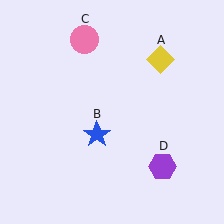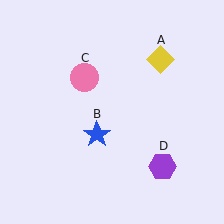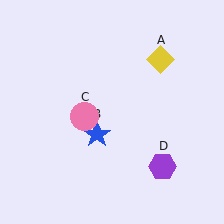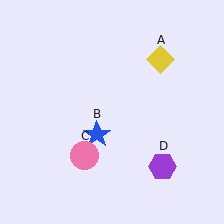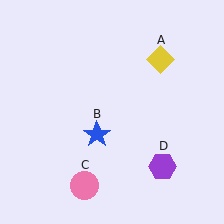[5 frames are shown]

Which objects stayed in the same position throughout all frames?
Yellow diamond (object A) and blue star (object B) and purple hexagon (object D) remained stationary.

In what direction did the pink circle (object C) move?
The pink circle (object C) moved down.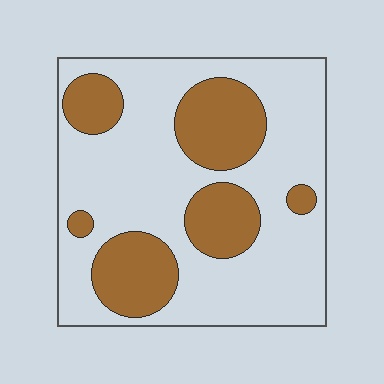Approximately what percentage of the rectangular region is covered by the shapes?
Approximately 30%.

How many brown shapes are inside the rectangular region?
6.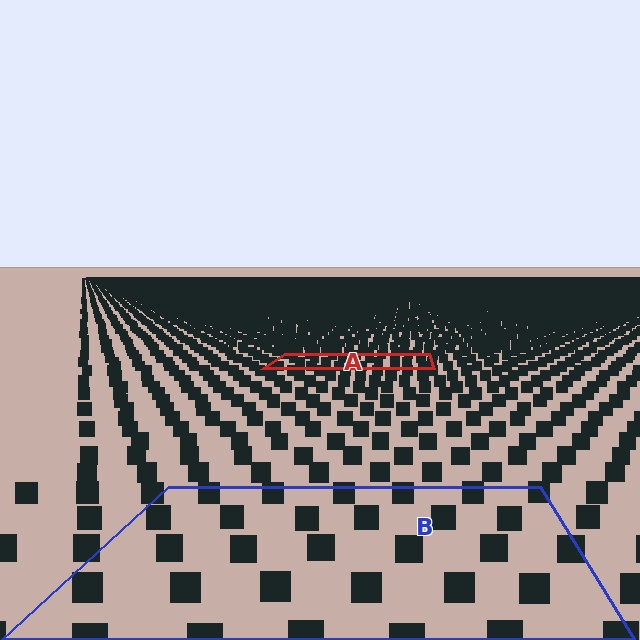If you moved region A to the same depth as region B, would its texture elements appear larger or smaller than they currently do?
They would appear larger. At a closer depth, the same texture elements are projected at a bigger on-screen size.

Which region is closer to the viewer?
Region B is closer. The texture elements there are larger and more spread out.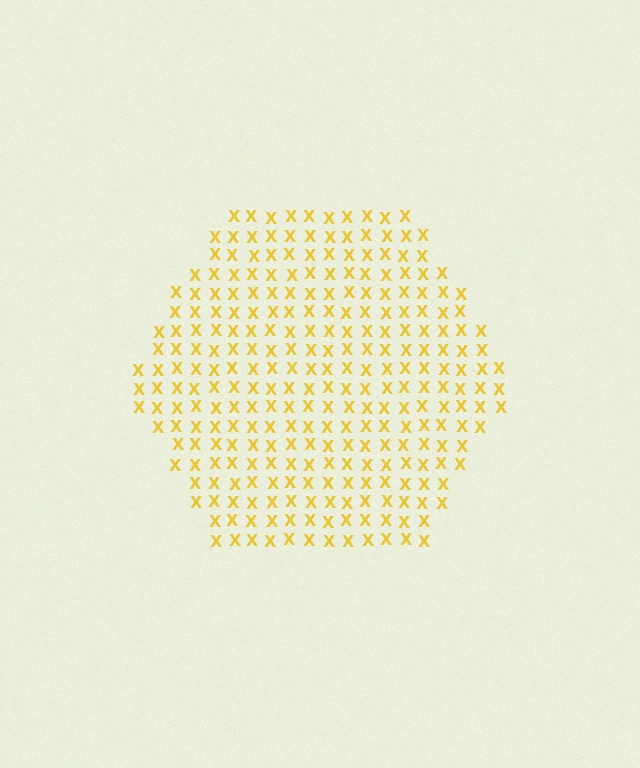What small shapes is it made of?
It is made of small letter X's.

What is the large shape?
The large shape is a hexagon.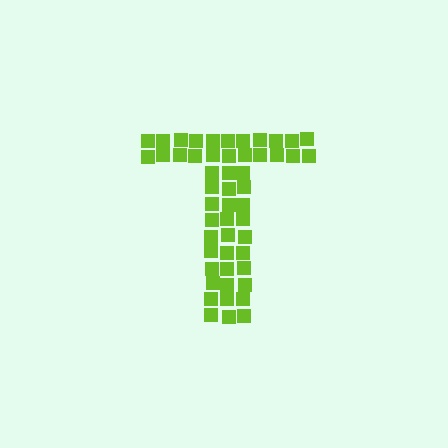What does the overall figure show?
The overall figure shows the letter T.